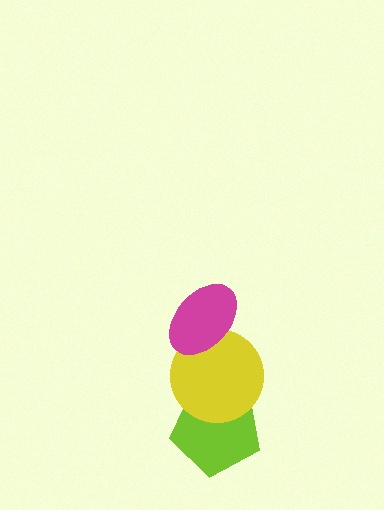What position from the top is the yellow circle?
The yellow circle is 2nd from the top.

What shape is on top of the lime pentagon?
The yellow circle is on top of the lime pentagon.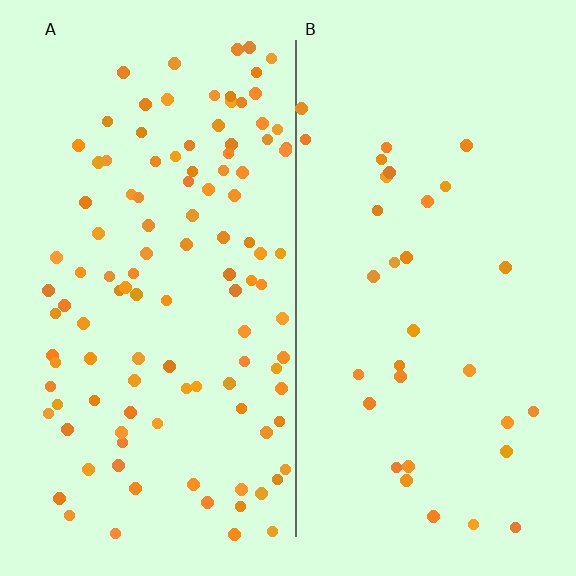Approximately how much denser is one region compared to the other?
Approximately 3.4× — region A over region B.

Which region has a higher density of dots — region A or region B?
A (the left).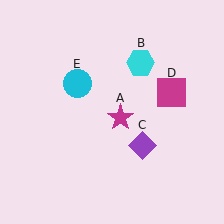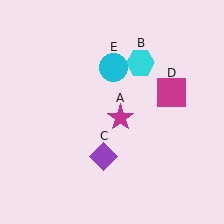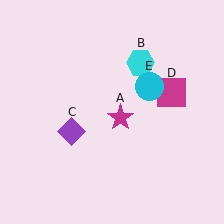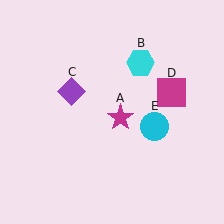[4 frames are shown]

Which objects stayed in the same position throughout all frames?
Magenta star (object A) and cyan hexagon (object B) and magenta square (object D) remained stationary.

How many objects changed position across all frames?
2 objects changed position: purple diamond (object C), cyan circle (object E).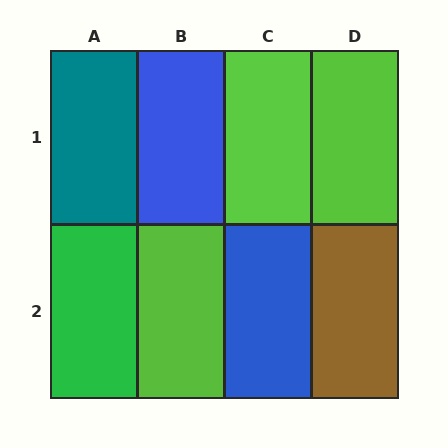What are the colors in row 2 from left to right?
Green, lime, blue, brown.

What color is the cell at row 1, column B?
Blue.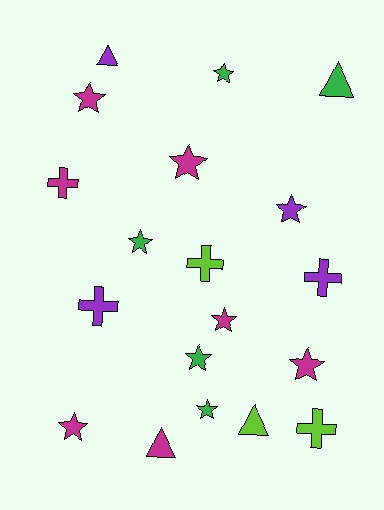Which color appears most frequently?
Magenta, with 7 objects.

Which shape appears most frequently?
Star, with 10 objects.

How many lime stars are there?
There are no lime stars.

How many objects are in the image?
There are 19 objects.